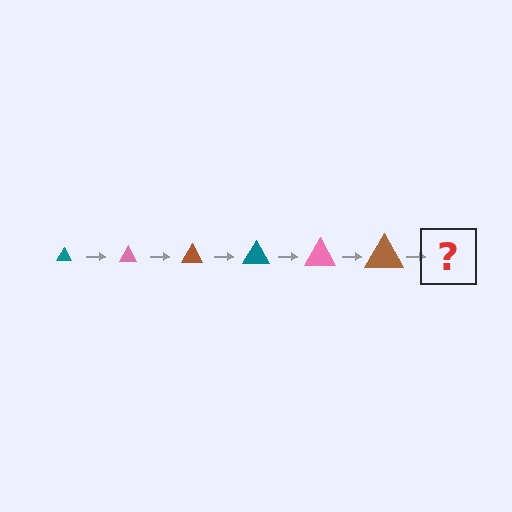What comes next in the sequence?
The next element should be a teal triangle, larger than the previous one.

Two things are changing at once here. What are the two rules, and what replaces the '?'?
The two rules are that the triangle grows larger each step and the color cycles through teal, pink, and brown. The '?' should be a teal triangle, larger than the previous one.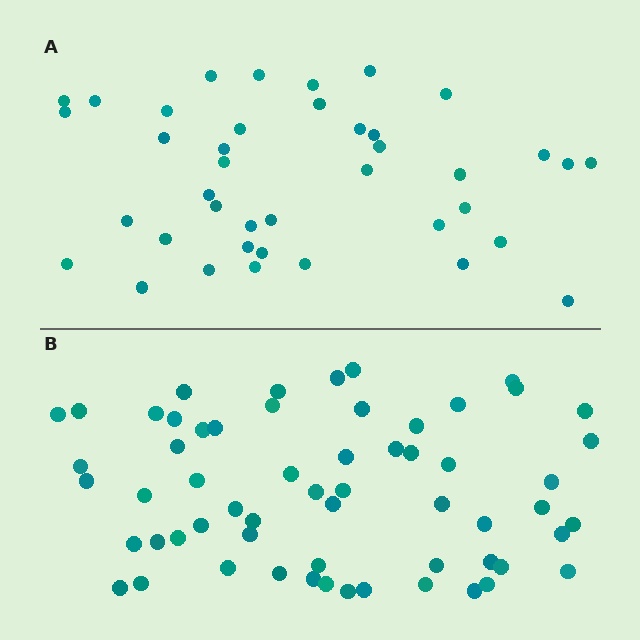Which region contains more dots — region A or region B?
Region B (the bottom region) has more dots.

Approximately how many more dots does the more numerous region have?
Region B has approximately 20 more dots than region A.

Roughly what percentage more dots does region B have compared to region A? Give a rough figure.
About 50% more.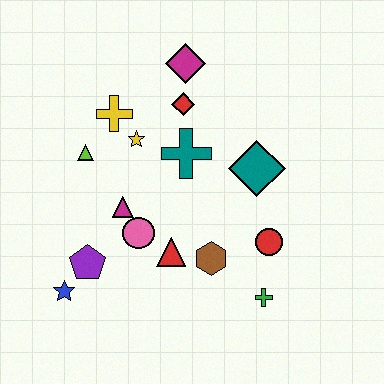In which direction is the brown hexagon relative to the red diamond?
The brown hexagon is below the red diamond.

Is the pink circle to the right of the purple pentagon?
Yes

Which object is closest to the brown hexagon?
The red triangle is closest to the brown hexagon.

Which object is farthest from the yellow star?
The green cross is farthest from the yellow star.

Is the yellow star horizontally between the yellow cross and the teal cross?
Yes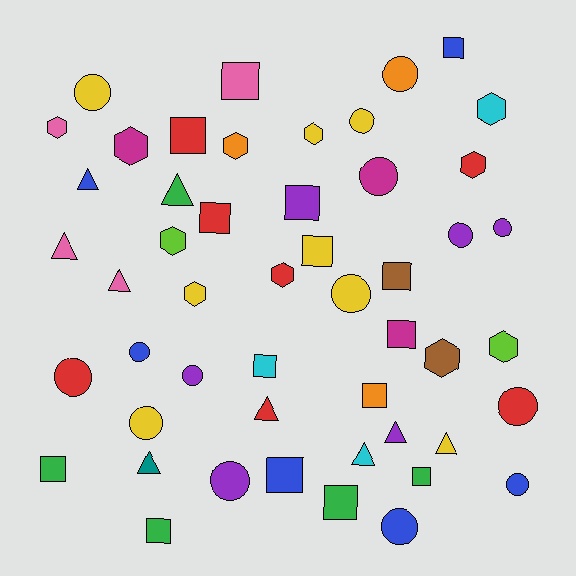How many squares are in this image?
There are 15 squares.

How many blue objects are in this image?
There are 6 blue objects.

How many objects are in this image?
There are 50 objects.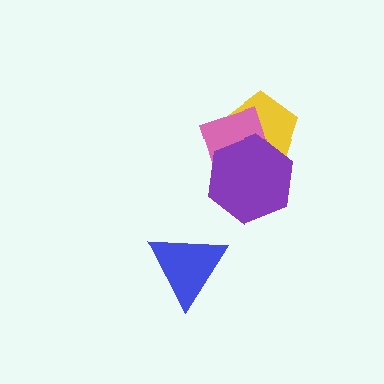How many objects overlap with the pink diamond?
2 objects overlap with the pink diamond.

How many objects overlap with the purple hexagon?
2 objects overlap with the purple hexagon.